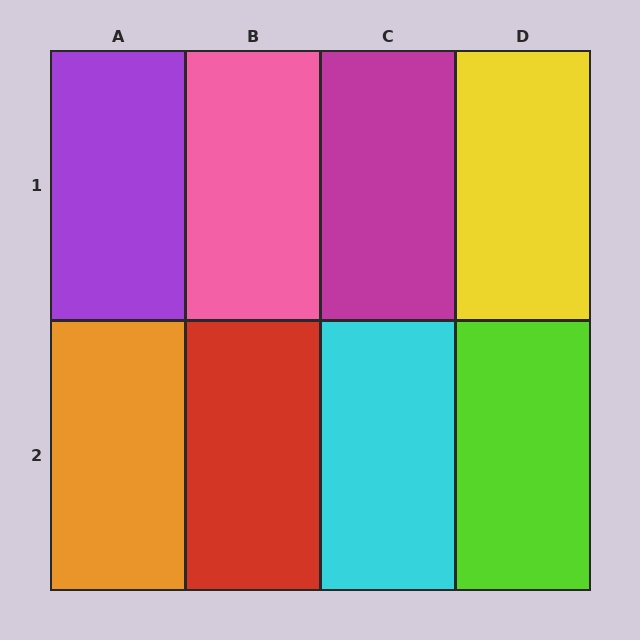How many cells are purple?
1 cell is purple.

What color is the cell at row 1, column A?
Purple.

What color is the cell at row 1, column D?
Yellow.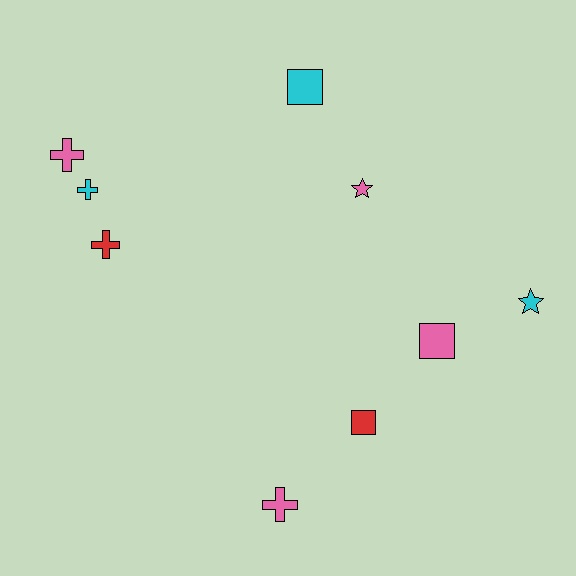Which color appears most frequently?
Pink, with 4 objects.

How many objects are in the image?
There are 9 objects.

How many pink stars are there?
There is 1 pink star.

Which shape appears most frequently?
Cross, with 4 objects.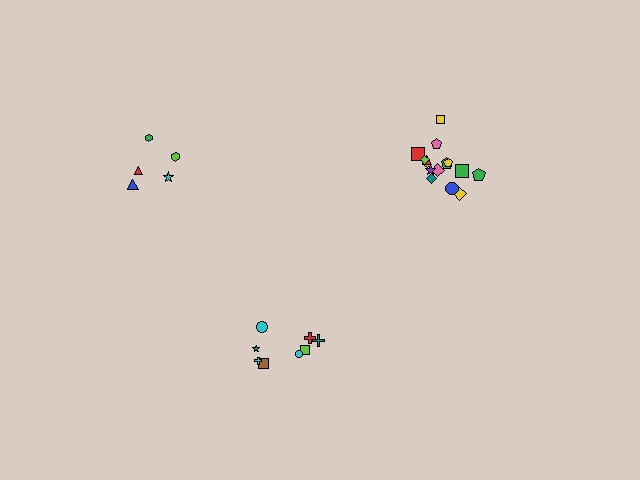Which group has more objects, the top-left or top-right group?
The top-right group.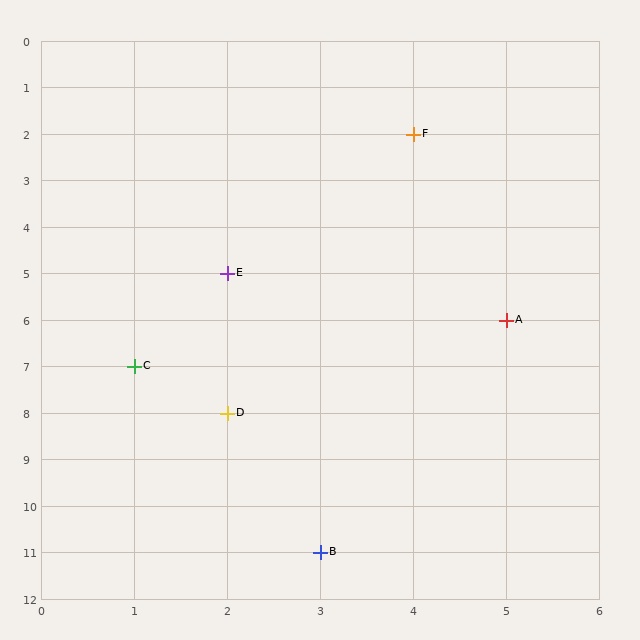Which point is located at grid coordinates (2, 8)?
Point D is at (2, 8).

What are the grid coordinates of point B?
Point B is at grid coordinates (3, 11).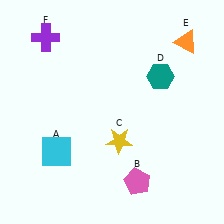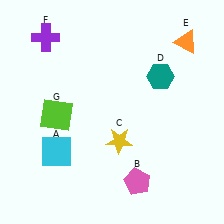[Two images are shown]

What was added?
A lime square (G) was added in Image 2.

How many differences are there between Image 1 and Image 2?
There is 1 difference between the two images.